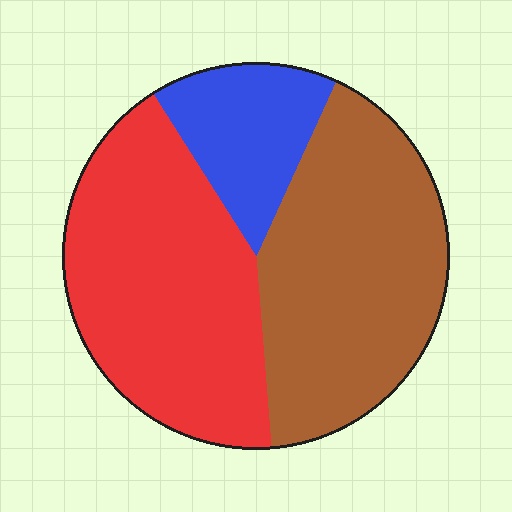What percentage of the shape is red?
Red covers around 40% of the shape.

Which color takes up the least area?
Blue, at roughly 15%.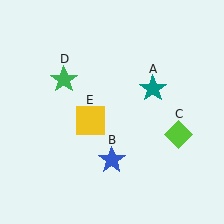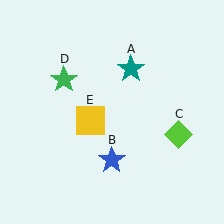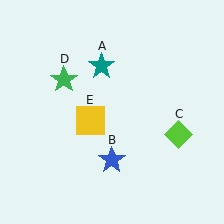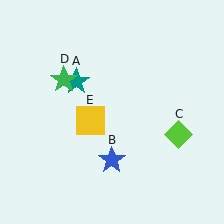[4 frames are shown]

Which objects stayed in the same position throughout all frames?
Blue star (object B) and lime diamond (object C) and green star (object D) and yellow square (object E) remained stationary.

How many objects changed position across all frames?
1 object changed position: teal star (object A).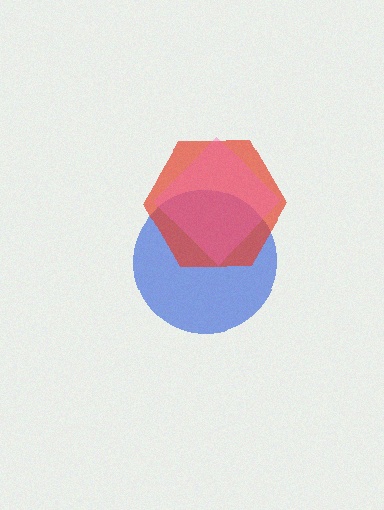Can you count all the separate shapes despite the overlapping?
Yes, there are 3 separate shapes.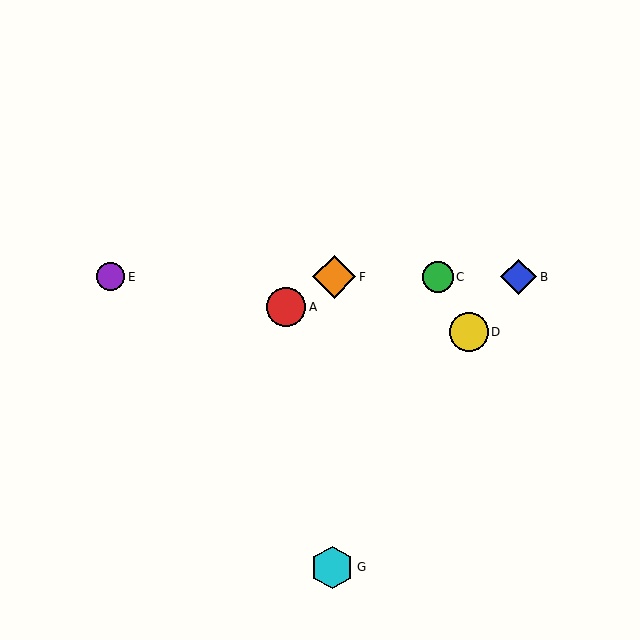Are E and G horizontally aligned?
No, E is at y≈277 and G is at y≈567.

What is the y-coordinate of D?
Object D is at y≈332.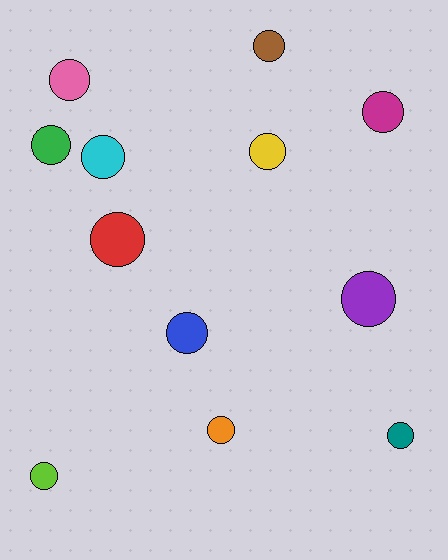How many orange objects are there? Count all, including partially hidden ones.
There is 1 orange object.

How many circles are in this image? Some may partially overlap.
There are 12 circles.